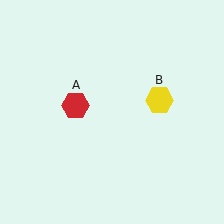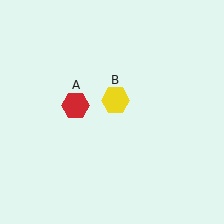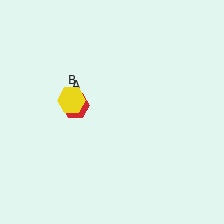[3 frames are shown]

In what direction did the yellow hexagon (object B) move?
The yellow hexagon (object B) moved left.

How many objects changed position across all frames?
1 object changed position: yellow hexagon (object B).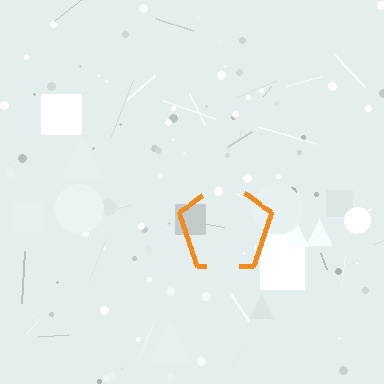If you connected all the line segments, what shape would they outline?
They would outline a pentagon.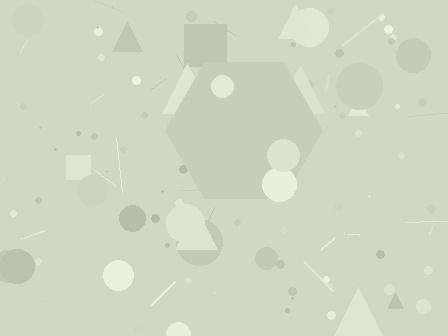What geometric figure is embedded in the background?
A hexagon is embedded in the background.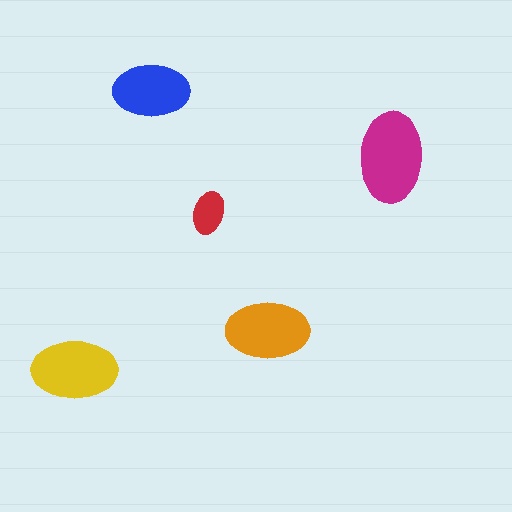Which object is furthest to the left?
The yellow ellipse is leftmost.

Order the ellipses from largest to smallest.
the magenta one, the yellow one, the orange one, the blue one, the red one.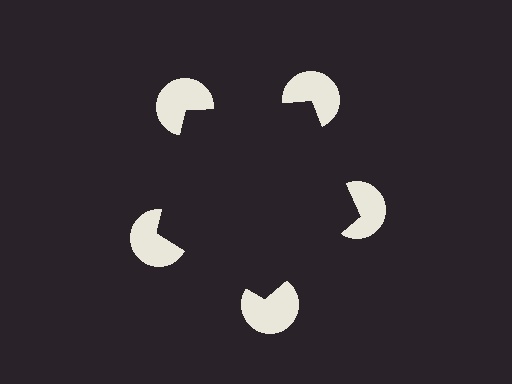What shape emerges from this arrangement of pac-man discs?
An illusory pentagon — its edges are inferred from the aligned wedge cuts in the pac-man discs, not physically drawn.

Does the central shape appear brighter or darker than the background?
It typically appears slightly darker than the background, even though no actual brightness change is drawn.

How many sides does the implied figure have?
5 sides.